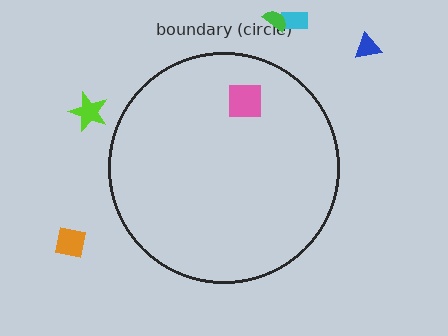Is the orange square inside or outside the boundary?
Outside.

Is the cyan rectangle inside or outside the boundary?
Outside.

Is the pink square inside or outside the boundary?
Inside.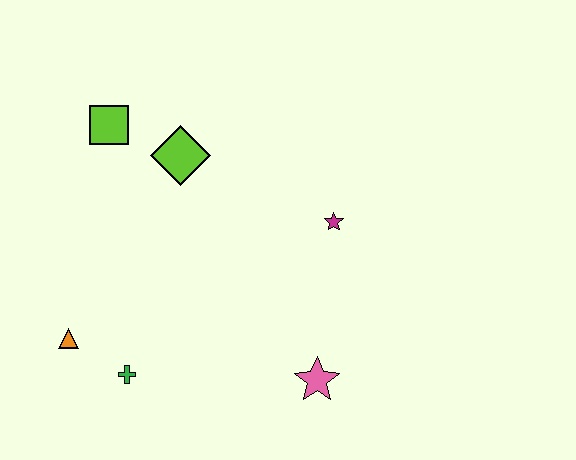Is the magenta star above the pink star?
Yes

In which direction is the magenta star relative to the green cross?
The magenta star is to the right of the green cross.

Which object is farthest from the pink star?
The lime square is farthest from the pink star.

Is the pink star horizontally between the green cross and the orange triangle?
No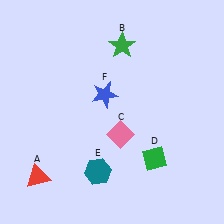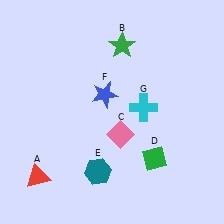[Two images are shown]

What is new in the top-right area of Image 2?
A cyan cross (G) was added in the top-right area of Image 2.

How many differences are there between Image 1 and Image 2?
There is 1 difference between the two images.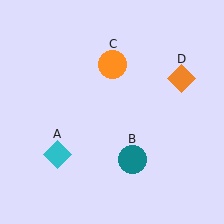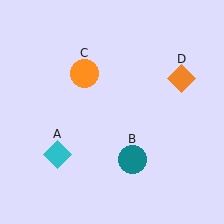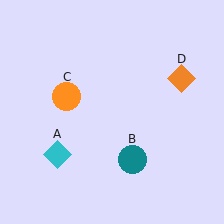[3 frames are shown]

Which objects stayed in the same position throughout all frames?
Cyan diamond (object A) and teal circle (object B) and orange diamond (object D) remained stationary.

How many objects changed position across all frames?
1 object changed position: orange circle (object C).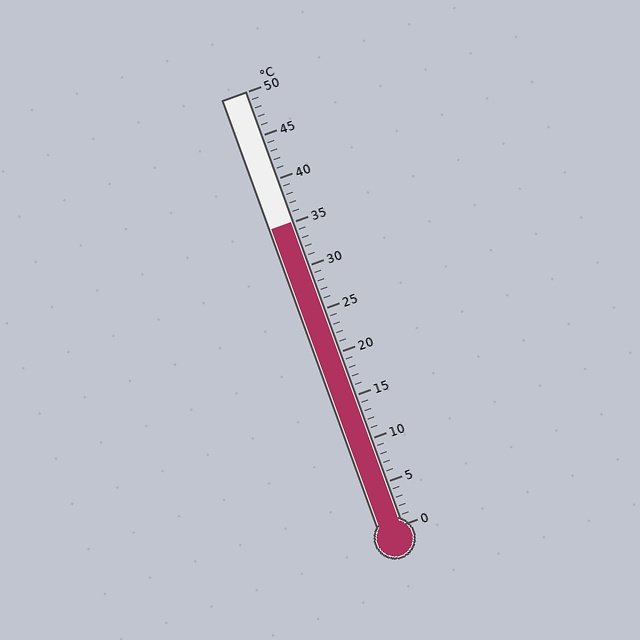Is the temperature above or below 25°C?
The temperature is above 25°C.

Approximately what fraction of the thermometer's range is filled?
The thermometer is filled to approximately 70% of its range.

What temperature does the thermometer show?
The thermometer shows approximately 35°C.